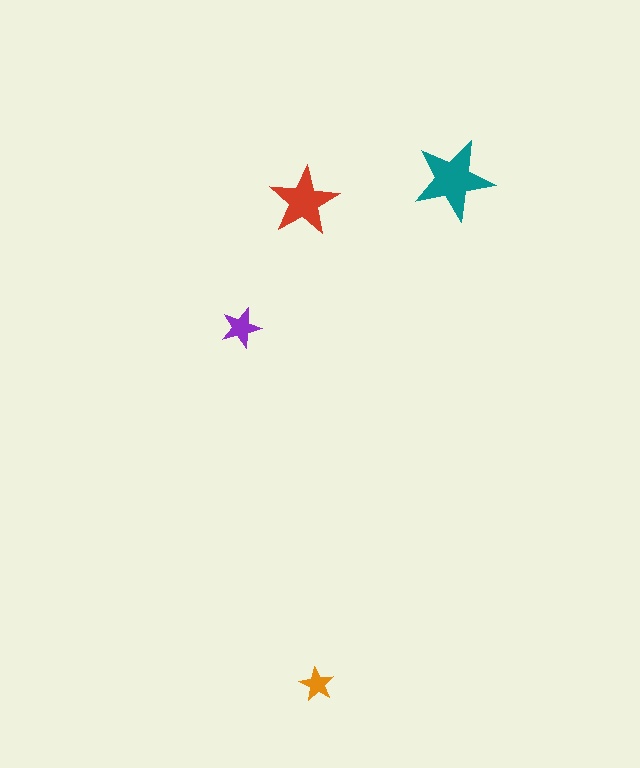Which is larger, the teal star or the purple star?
The teal one.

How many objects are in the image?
There are 4 objects in the image.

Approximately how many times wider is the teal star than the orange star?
About 2.5 times wider.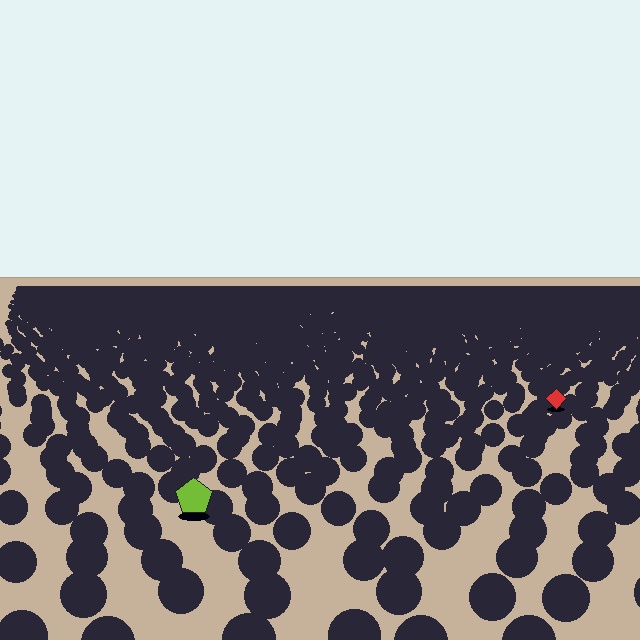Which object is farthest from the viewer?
The red diamond is farthest from the viewer. It appears smaller and the ground texture around it is denser.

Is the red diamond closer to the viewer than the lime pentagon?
No. The lime pentagon is closer — you can tell from the texture gradient: the ground texture is coarser near it.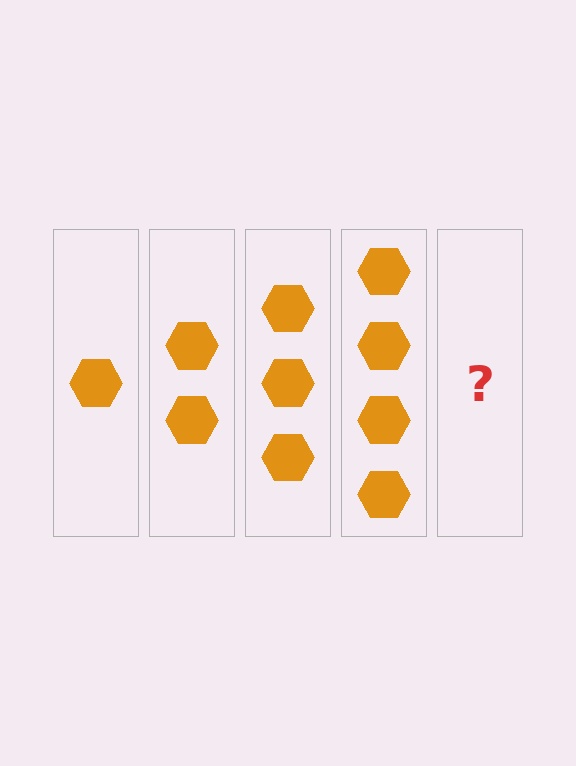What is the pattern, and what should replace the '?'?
The pattern is that each step adds one more hexagon. The '?' should be 5 hexagons.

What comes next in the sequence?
The next element should be 5 hexagons.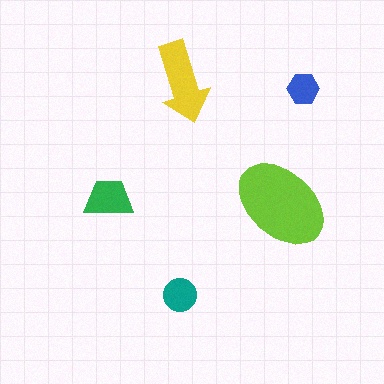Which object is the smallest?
The blue hexagon.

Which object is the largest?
The lime ellipse.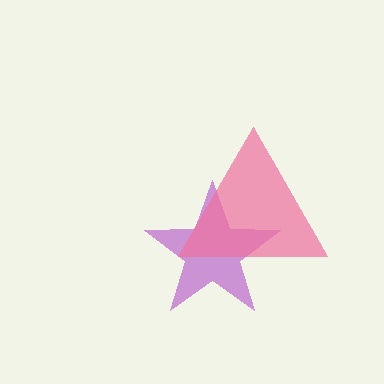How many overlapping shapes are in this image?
There are 2 overlapping shapes in the image.